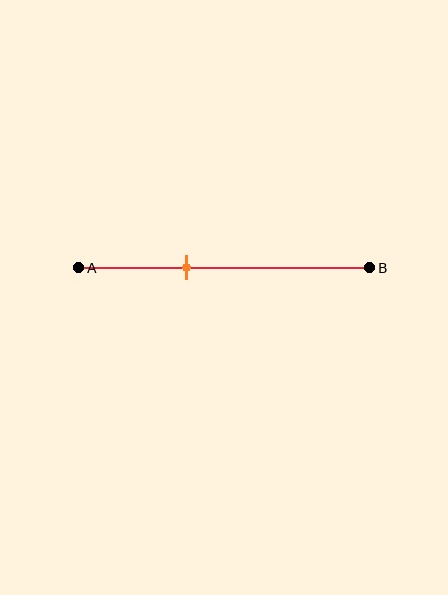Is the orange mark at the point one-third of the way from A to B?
No, the mark is at about 35% from A, not at the 33% one-third point.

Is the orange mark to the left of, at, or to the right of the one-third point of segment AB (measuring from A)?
The orange mark is to the right of the one-third point of segment AB.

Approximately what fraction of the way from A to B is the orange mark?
The orange mark is approximately 35% of the way from A to B.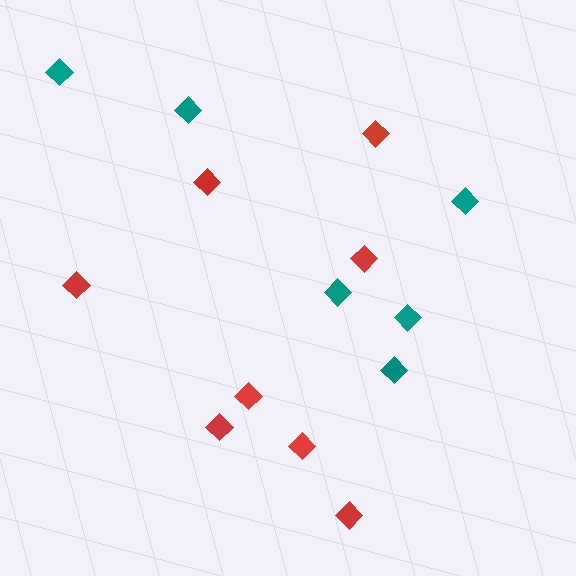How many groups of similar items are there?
There are 2 groups: one group of red diamonds (8) and one group of teal diamonds (6).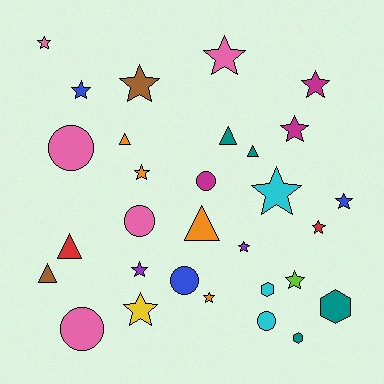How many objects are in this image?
There are 30 objects.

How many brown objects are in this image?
There are 2 brown objects.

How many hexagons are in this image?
There are 3 hexagons.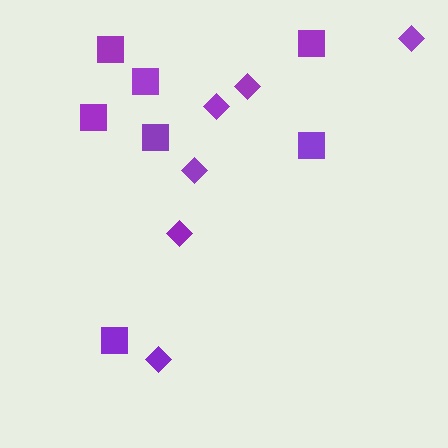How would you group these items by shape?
There are 2 groups: one group of diamonds (6) and one group of squares (7).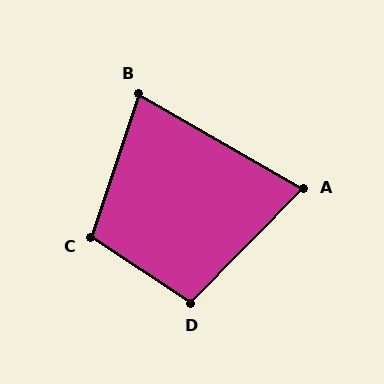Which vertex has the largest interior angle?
C, at approximately 104 degrees.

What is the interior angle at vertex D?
Approximately 101 degrees (obtuse).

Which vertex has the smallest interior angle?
A, at approximately 76 degrees.